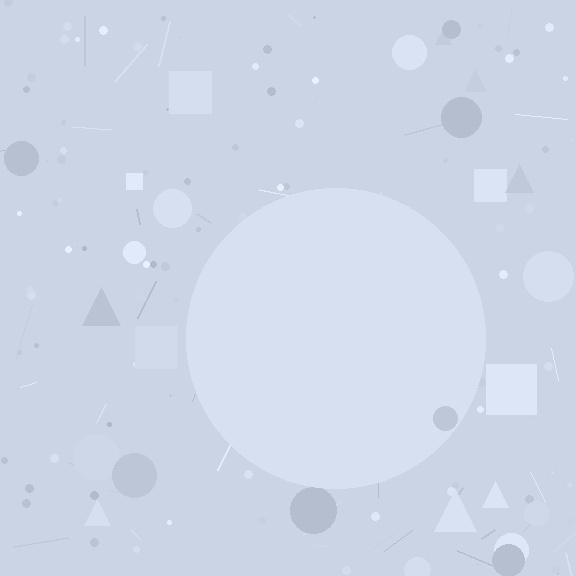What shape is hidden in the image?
A circle is hidden in the image.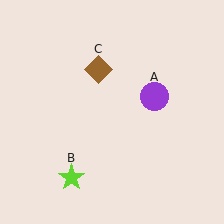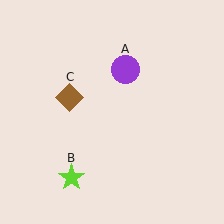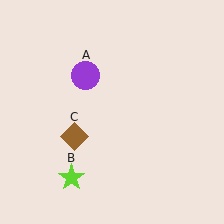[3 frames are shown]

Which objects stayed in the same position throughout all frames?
Lime star (object B) remained stationary.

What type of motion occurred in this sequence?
The purple circle (object A), brown diamond (object C) rotated counterclockwise around the center of the scene.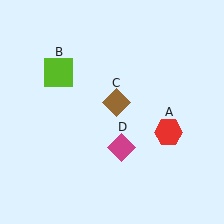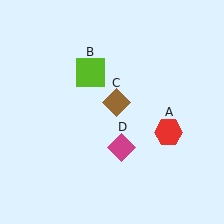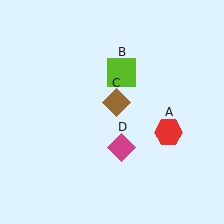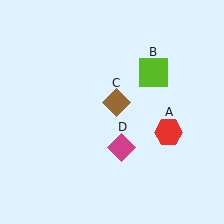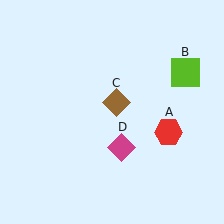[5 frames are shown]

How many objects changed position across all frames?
1 object changed position: lime square (object B).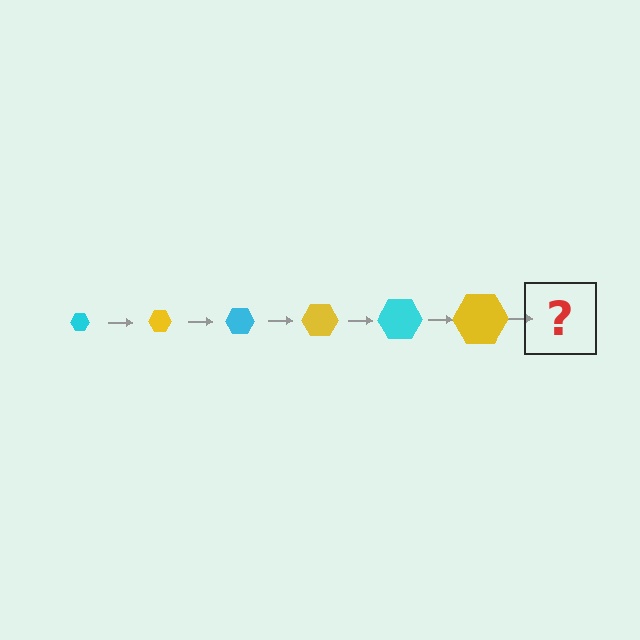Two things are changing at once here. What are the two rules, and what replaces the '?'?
The two rules are that the hexagon grows larger each step and the color cycles through cyan and yellow. The '?' should be a cyan hexagon, larger than the previous one.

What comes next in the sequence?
The next element should be a cyan hexagon, larger than the previous one.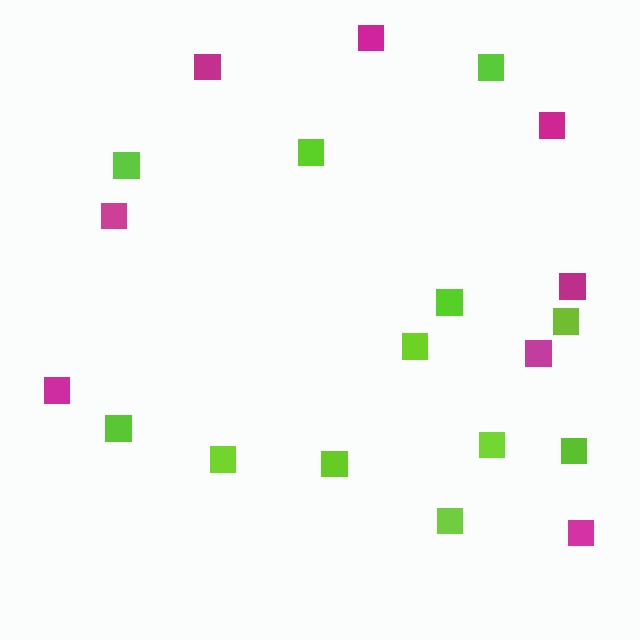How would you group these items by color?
There are 2 groups: one group of magenta squares (8) and one group of lime squares (12).